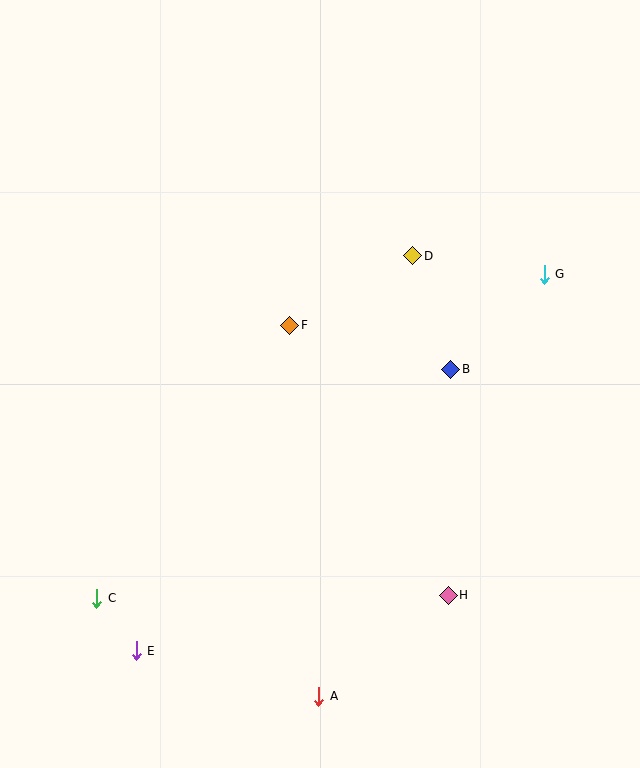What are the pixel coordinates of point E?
Point E is at (136, 651).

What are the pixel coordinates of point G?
Point G is at (544, 274).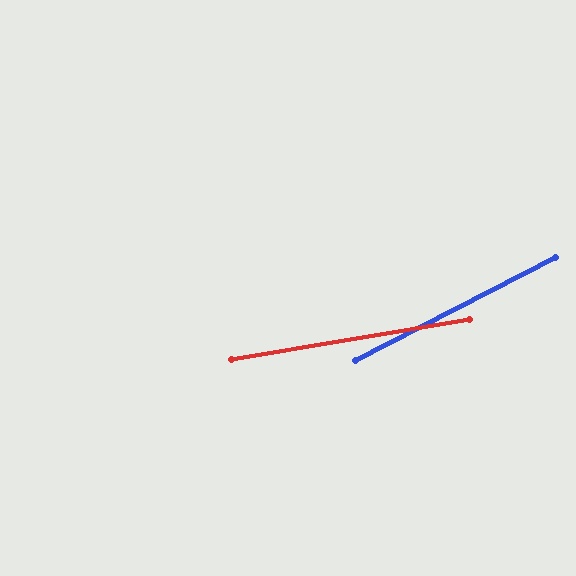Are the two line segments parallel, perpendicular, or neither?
Neither parallel nor perpendicular — they differ by about 18°.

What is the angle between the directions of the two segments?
Approximately 18 degrees.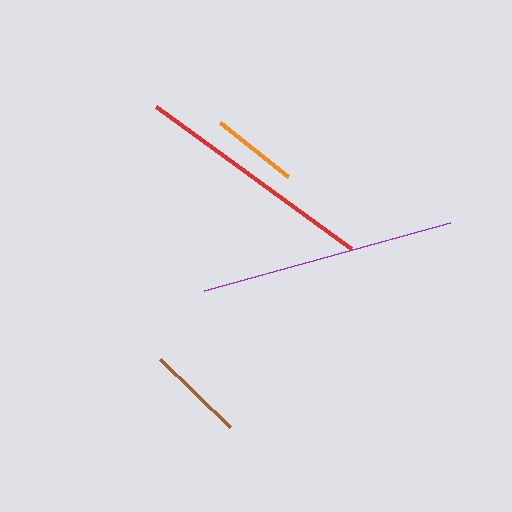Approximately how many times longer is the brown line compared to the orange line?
The brown line is approximately 1.1 times the length of the orange line.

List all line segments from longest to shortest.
From longest to shortest: purple, red, brown, orange.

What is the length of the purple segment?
The purple segment is approximately 256 pixels long.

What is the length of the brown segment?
The brown segment is approximately 98 pixels long.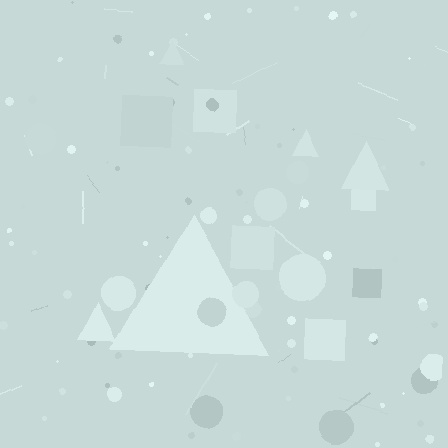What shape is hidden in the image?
A triangle is hidden in the image.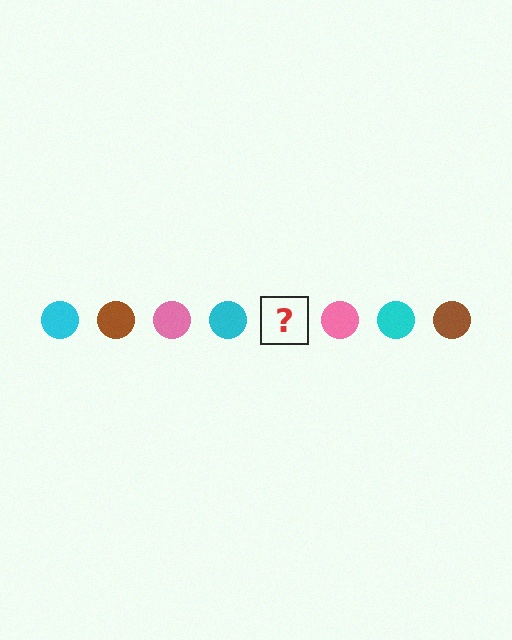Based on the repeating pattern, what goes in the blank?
The blank should be a brown circle.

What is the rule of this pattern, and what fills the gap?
The rule is that the pattern cycles through cyan, brown, pink circles. The gap should be filled with a brown circle.